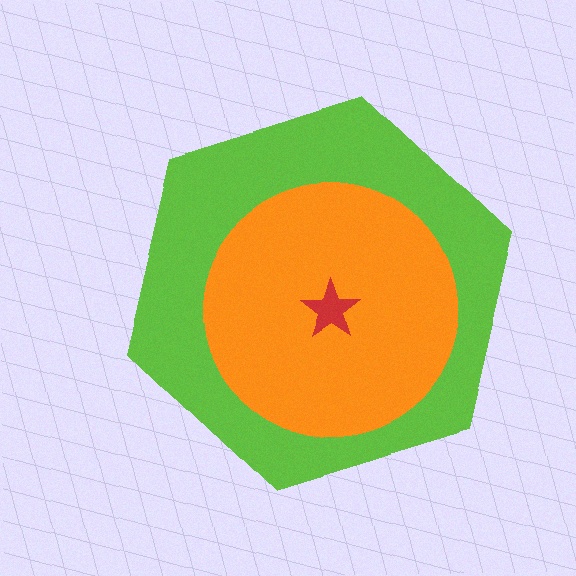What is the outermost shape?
The lime hexagon.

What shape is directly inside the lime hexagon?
The orange circle.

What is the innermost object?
The red star.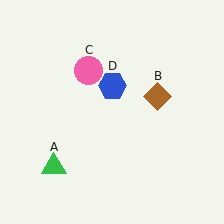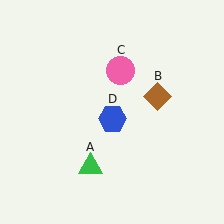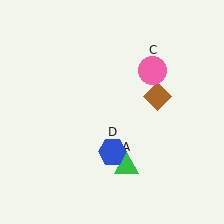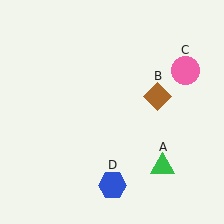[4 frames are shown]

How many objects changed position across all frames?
3 objects changed position: green triangle (object A), pink circle (object C), blue hexagon (object D).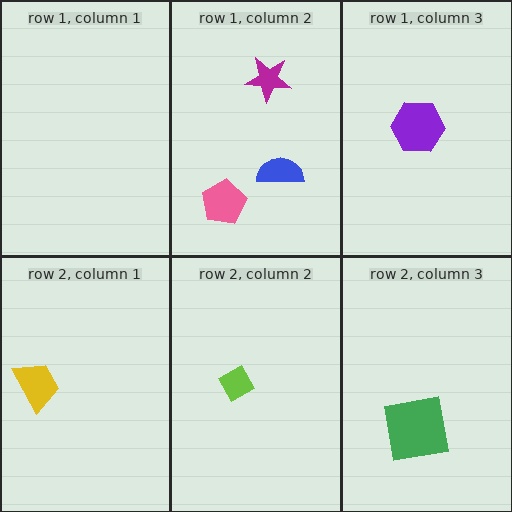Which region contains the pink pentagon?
The row 1, column 2 region.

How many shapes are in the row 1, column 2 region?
3.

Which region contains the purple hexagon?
The row 1, column 3 region.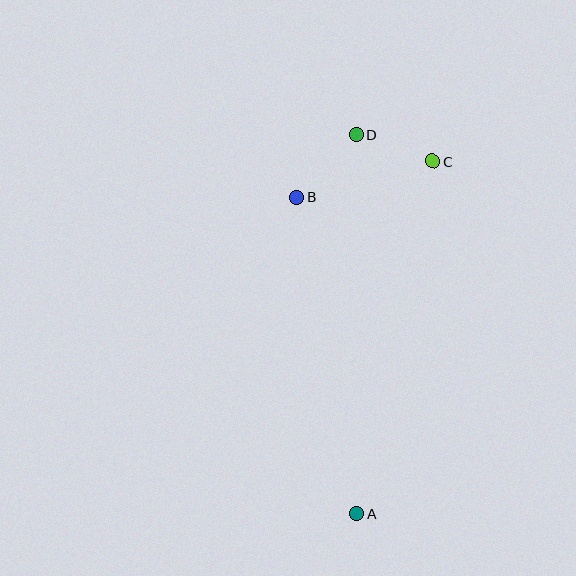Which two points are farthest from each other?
Points A and D are farthest from each other.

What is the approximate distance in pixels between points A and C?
The distance between A and C is approximately 360 pixels.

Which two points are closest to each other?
Points C and D are closest to each other.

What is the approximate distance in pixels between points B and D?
The distance between B and D is approximately 86 pixels.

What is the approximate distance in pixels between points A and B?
The distance between A and B is approximately 322 pixels.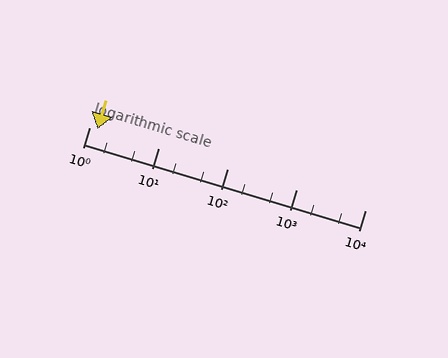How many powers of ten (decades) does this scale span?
The scale spans 4 decades, from 1 to 10000.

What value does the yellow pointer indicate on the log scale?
The pointer indicates approximately 1.3.